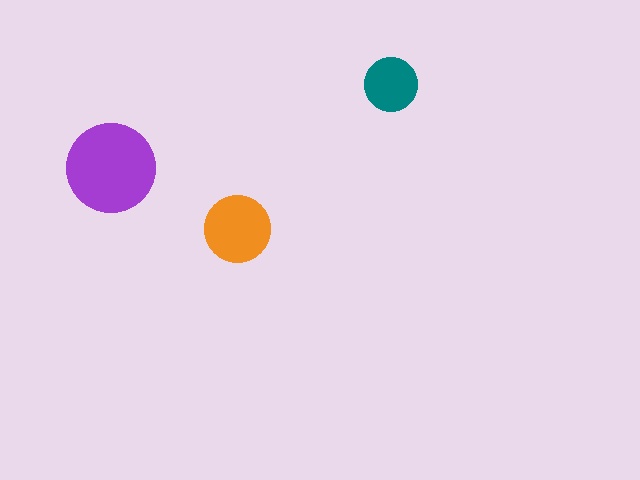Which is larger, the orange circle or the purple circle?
The purple one.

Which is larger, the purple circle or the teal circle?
The purple one.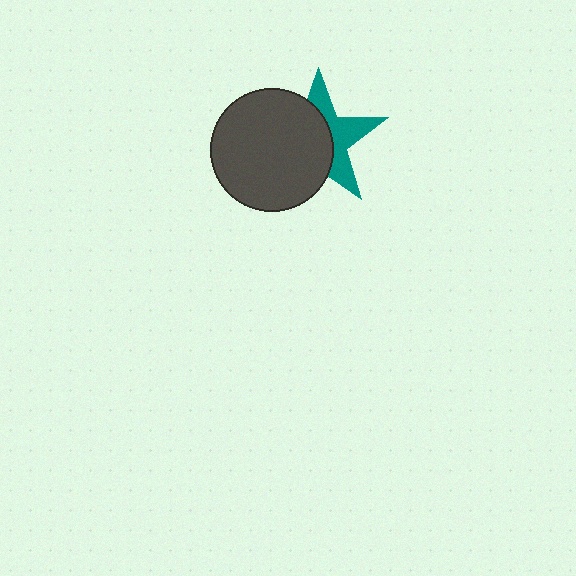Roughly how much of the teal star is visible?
A small part of it is visible (roughly 43%).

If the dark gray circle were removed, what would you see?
You would see the complete teal star.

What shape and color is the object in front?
The object in front is a dark gray circle.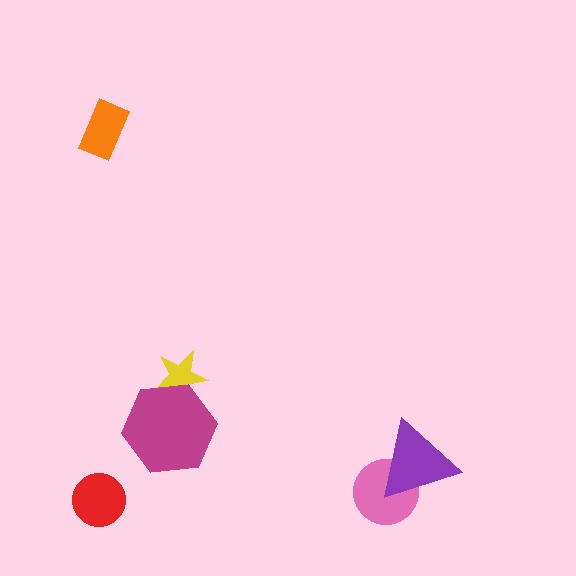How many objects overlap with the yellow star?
1 object overlaps with the yellow star.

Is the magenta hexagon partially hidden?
No, no other shape covers it.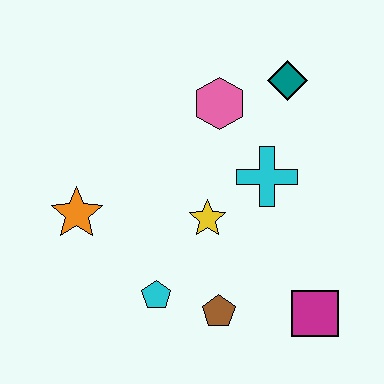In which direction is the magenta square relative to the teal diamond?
The magenta square is below the teal diamond.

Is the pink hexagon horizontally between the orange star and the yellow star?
No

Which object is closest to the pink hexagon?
The teal diamond is closest to the pink hexagon.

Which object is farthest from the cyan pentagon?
The teal diamond is farthest from the cyan pentagon.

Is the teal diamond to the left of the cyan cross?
No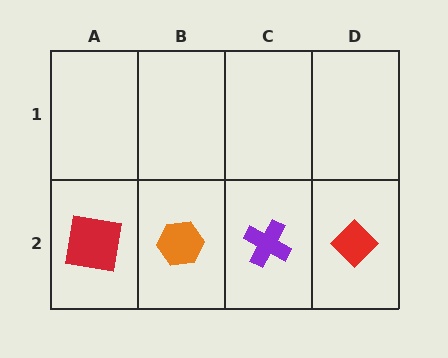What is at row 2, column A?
A red square.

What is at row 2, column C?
A purple cross.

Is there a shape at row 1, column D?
No, that cell is empty.